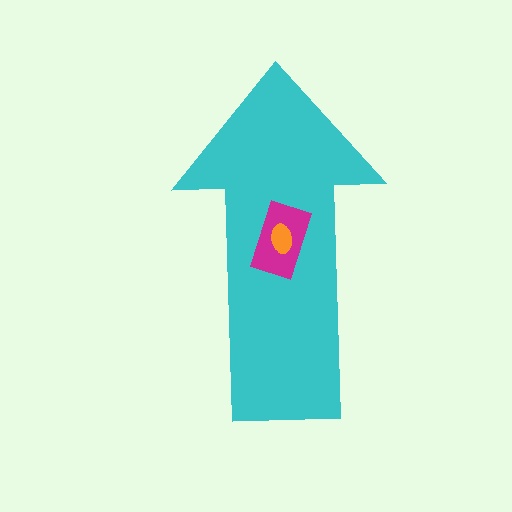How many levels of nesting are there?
3.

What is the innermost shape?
The orange ellipse.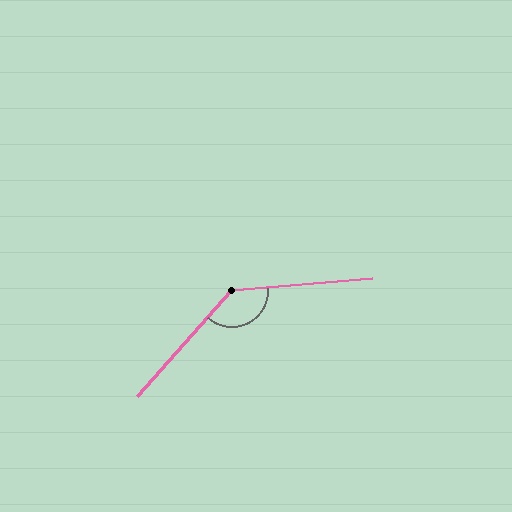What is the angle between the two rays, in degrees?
Approximately 137 degrees.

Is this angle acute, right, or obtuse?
It is obtuse.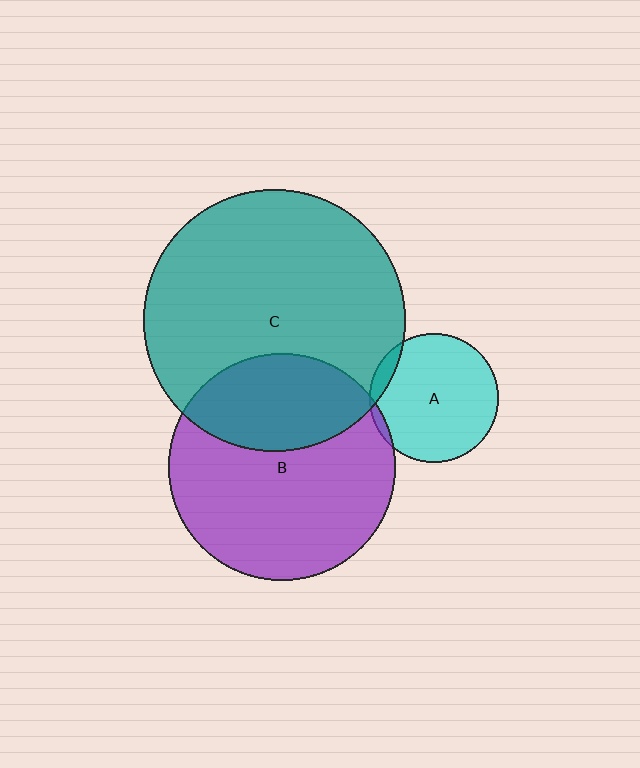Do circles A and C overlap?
Yes.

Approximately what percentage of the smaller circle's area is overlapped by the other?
Approximately 5%.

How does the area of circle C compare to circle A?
Approximately 4.1 times.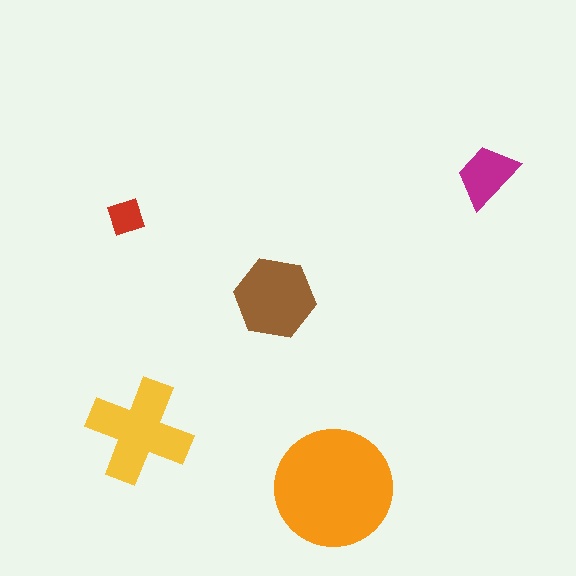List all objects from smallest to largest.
The red diamond, the magenta trapezoid, the brown hexagon, the yellow cross, the orange circle.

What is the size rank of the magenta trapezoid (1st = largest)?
4th.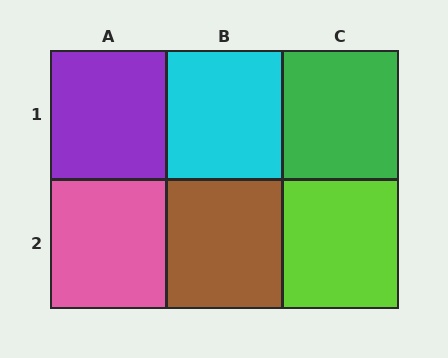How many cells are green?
1 cell is green.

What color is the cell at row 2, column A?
Pink.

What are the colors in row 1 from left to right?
Purple, cyan, green.